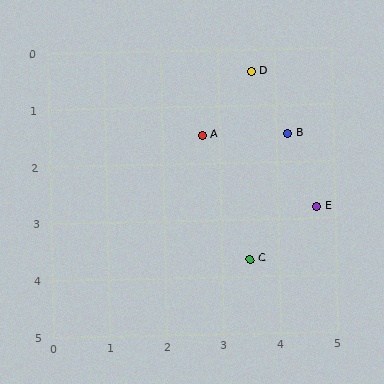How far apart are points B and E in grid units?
Points B and E are about 1.4 grid units apart.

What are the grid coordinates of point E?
Point E is at approximately (4.7, 2.8).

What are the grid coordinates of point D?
Point D is at approximately (3.6, 0.4).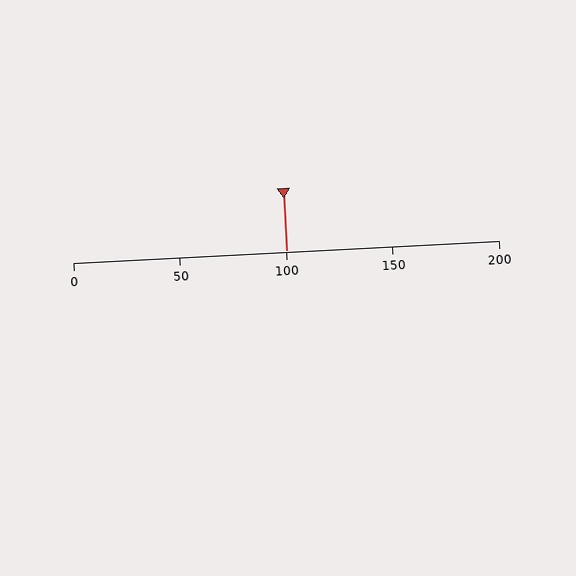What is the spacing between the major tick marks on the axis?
The major ticks are spaced 50 apart.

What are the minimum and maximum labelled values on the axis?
The axis runs from 0 to 200.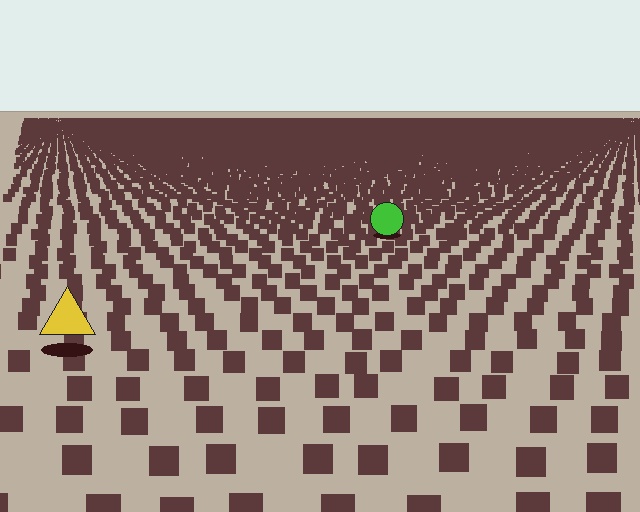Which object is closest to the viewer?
The yellow triangle is closest. The texture marks near it are larger and more spread out.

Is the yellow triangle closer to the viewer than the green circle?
Yes. The yellow triangle is closer — you can tell from the texture gradient: the ground texture is coarser near it.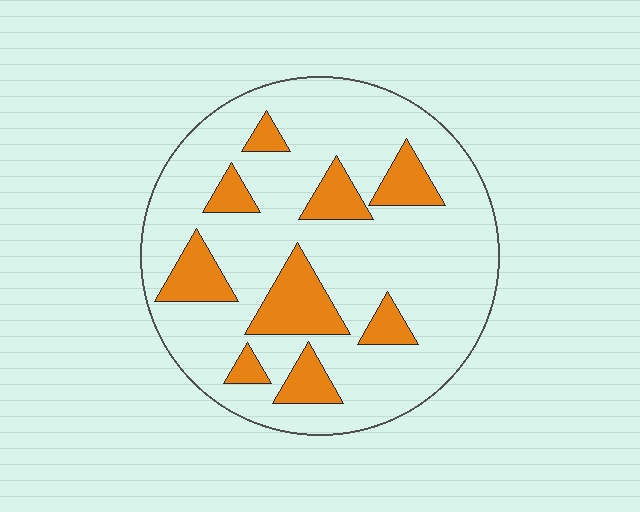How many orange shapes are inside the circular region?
9.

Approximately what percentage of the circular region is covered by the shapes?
Approximately 20%.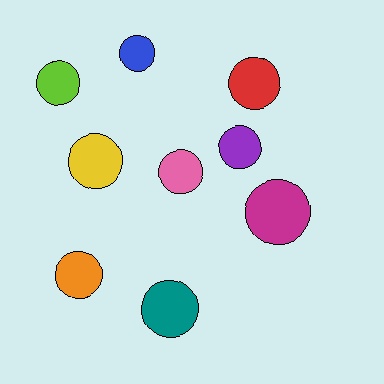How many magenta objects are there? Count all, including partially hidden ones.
There is 1 magenta object.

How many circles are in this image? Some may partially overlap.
There are 9 circles.